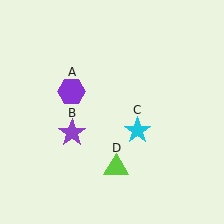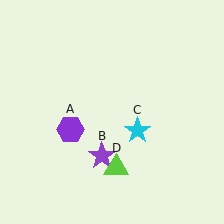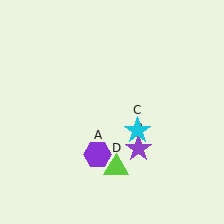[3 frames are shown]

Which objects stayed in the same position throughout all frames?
Cyan star (object C) and lime triangle (object D) remained stationary.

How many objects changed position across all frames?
2 objects changed position: purple hexagon (object A), purple star (object B).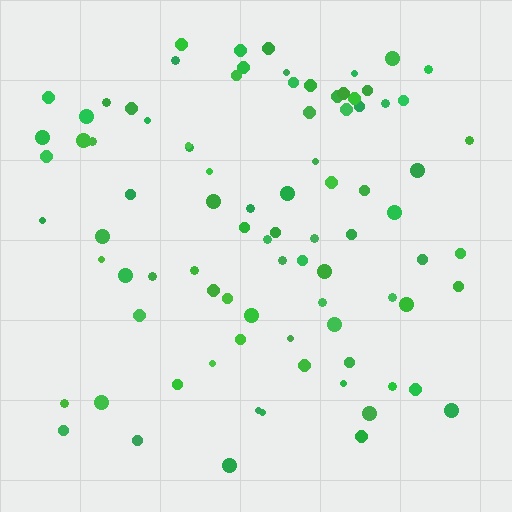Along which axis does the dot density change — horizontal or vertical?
Vertical.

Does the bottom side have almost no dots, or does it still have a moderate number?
Still a moderate number, just noticeably fewer than the top.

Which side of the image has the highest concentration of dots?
The top.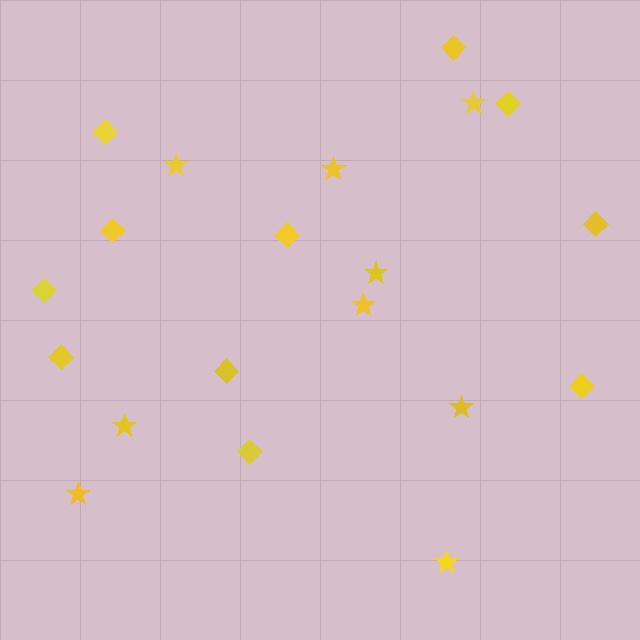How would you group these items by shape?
There are 2 groups: one group of diamonds (11) and one group of stars (9).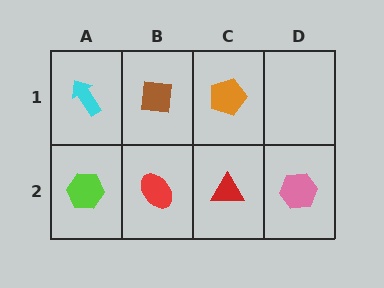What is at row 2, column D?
A pink hexagon.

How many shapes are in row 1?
3 shapes.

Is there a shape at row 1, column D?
No, that cell is empty.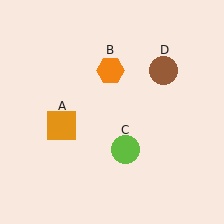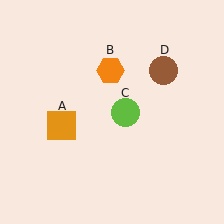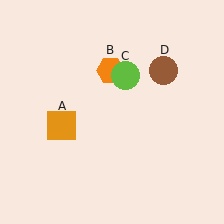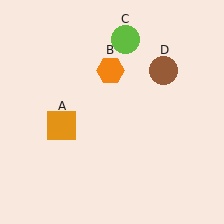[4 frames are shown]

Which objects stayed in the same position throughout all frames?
Orange square (object A) and orange hexagon (object B) and brown circle (object D) remained stationary.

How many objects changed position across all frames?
1 object changed position: lime circle (object C).